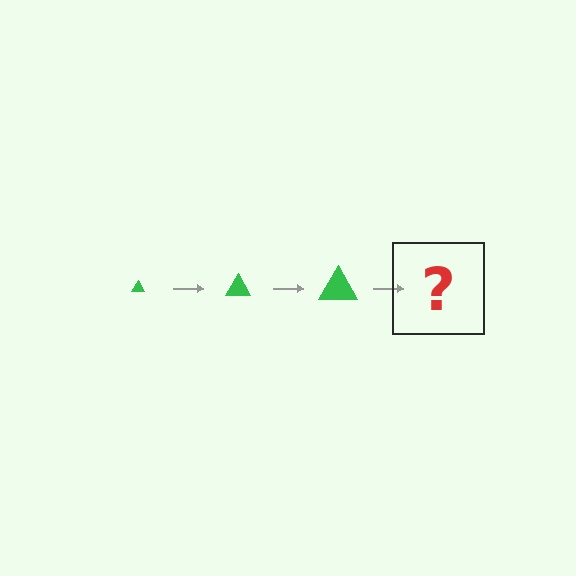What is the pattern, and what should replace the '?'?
The pattern is that the triangle gets progressively larger each step. The '?' should be a green triangle, larger than the previous one.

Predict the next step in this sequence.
The next step is a green triangle, larger than the previous one.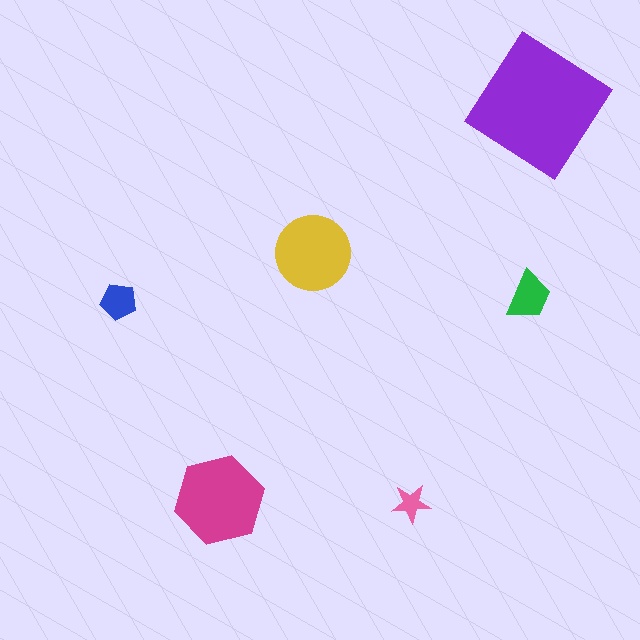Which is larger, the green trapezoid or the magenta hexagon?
The magenta hexagon.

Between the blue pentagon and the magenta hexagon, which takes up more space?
The magenta hexagon.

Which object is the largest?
The purple diamond.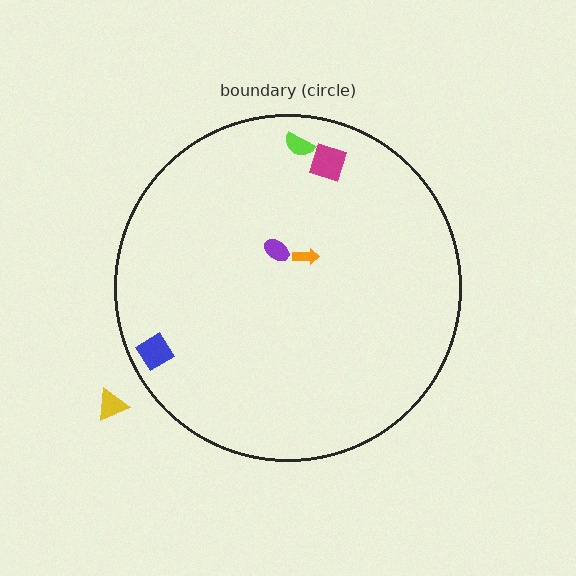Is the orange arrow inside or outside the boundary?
Inside.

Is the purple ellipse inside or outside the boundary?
Inside.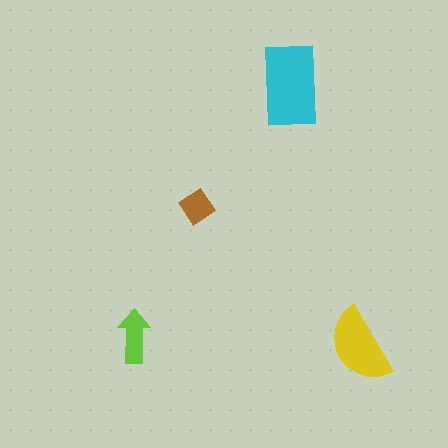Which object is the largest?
The cyan rectangle.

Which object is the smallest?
The brown diamond.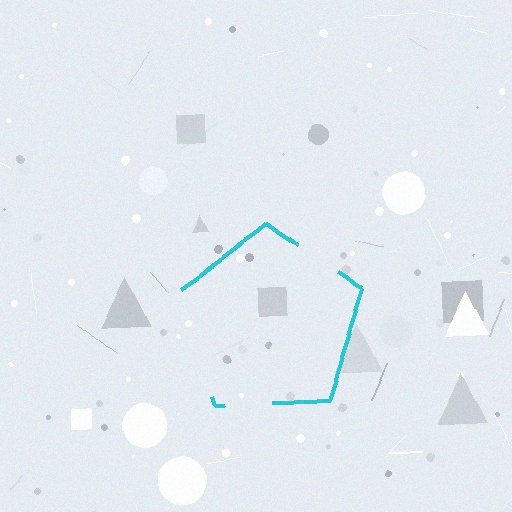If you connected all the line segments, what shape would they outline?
They would outline a pentagon.